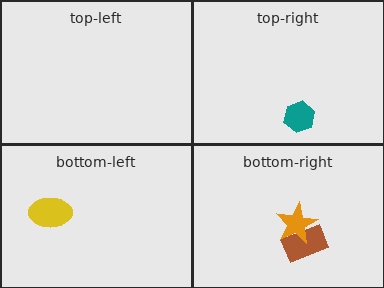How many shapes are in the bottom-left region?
1.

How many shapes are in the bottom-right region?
2.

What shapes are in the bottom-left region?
The yellow ellipse.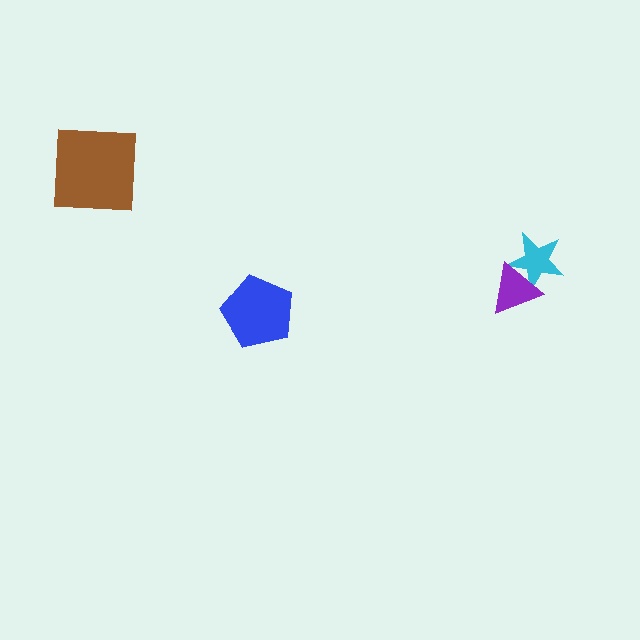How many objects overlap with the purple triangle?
1 object overlaps with the purple triangle.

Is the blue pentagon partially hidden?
No, no other shape covers it.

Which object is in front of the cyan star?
The purple triangle is in front of the cyan star.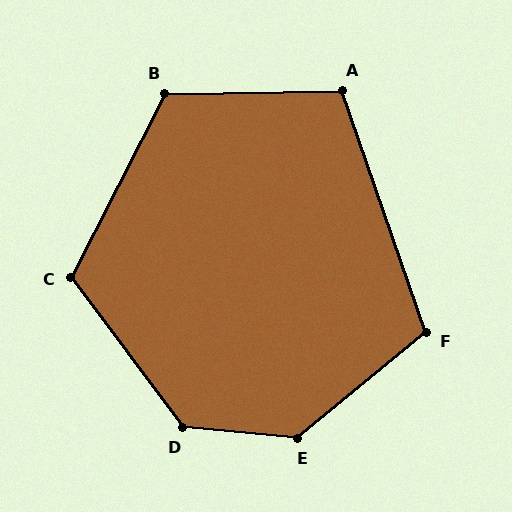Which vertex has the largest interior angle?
E, at approximately 136 degrees.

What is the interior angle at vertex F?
Approximately 110 degrees (obtuse).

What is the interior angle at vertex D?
Approximately 132 degrees (obtuse).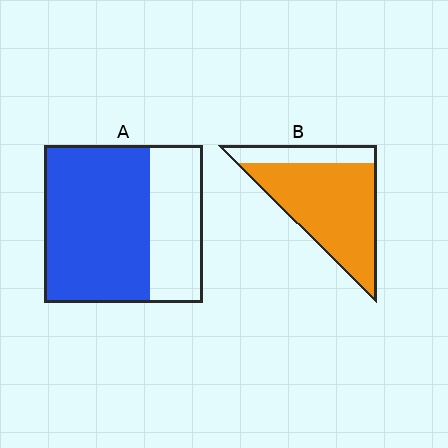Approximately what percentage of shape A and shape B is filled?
A is approximately 65% and B is approximately 80%.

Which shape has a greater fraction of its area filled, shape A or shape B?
Shape B.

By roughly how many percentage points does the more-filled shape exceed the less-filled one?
By roughly 10 percentage points (B over A).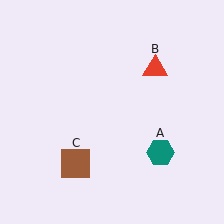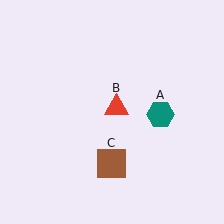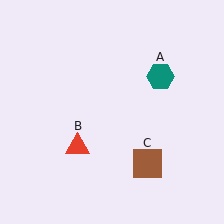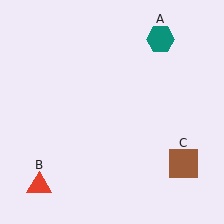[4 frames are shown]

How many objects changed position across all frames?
3 objects changed position: teal hexagon (object A), red triangle (object B), brown square (object C).